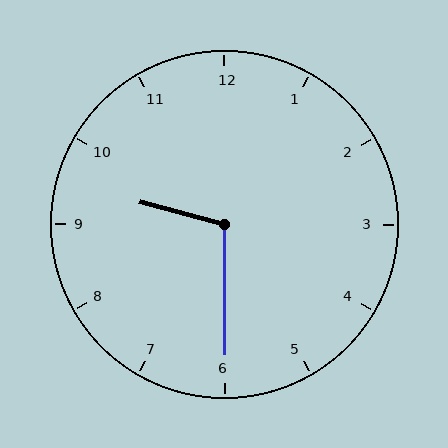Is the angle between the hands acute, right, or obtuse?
It is obtuse.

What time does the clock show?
9:30.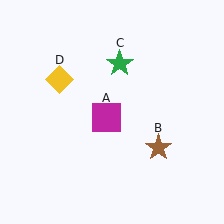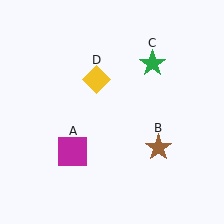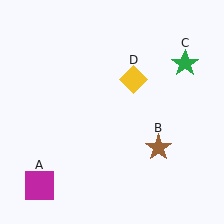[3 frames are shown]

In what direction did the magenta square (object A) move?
The magenta square (object A) moved down and to the left.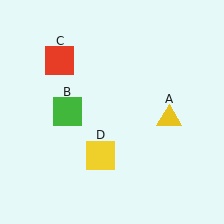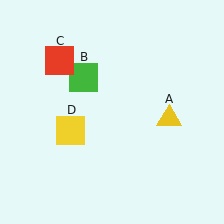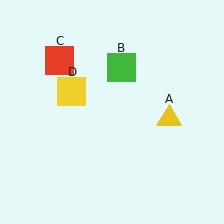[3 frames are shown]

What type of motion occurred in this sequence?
The green square (object B), yellow square (object D) rotated clockwise around the center of the scene.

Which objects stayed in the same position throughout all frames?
Yellow triangle (object A) and red square (object C) remained stationary.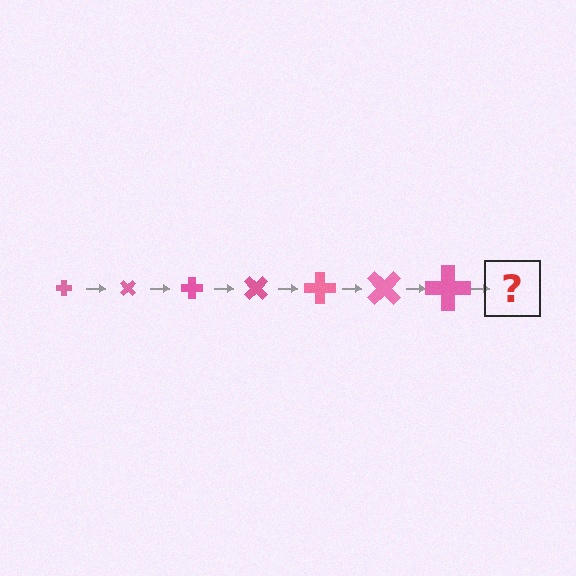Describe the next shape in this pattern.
It should be a cross, larger than the previous one and rotated 315 degrees from the start.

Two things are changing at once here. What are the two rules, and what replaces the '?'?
The two rules are that the cross grows larger each step and it rotates 45 degrees each step. The '?' should be a cross, larger than the previous one and rotated 315 degrees from the start.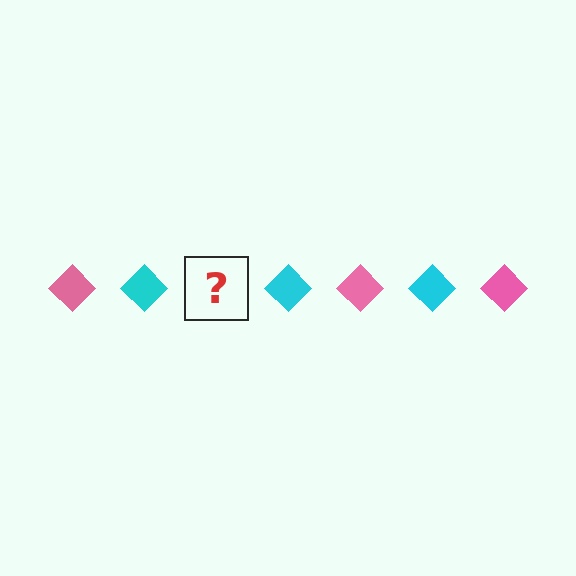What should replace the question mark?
The question mark should be replaced with a pink diamond.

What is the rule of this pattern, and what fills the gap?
The rule is that the pattern cycles through pink, cyan diamonds. The gap should be filled with a pink diamond.